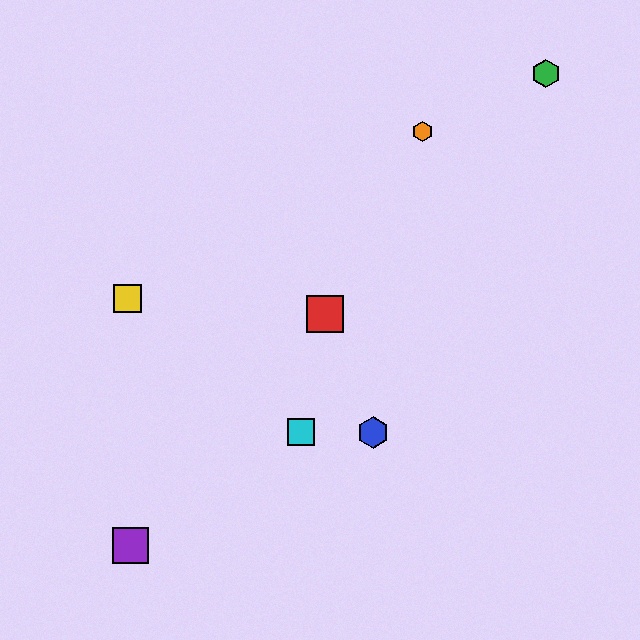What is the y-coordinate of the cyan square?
The cyan square is at y≈432.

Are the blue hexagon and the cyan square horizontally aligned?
Yes, both are at y≈432.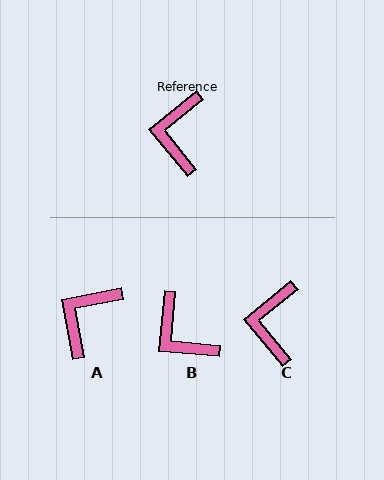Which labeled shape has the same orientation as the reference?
C.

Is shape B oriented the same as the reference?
No, it is off by about 46 degrees.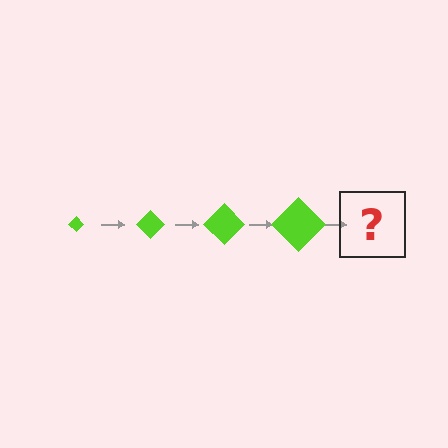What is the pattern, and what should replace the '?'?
The pattern is that the diamond gets progressively larger each step. The '?' should be a lime diamond, larger than the previous one.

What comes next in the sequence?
The next element should be a lime diamond, larger than the previous one.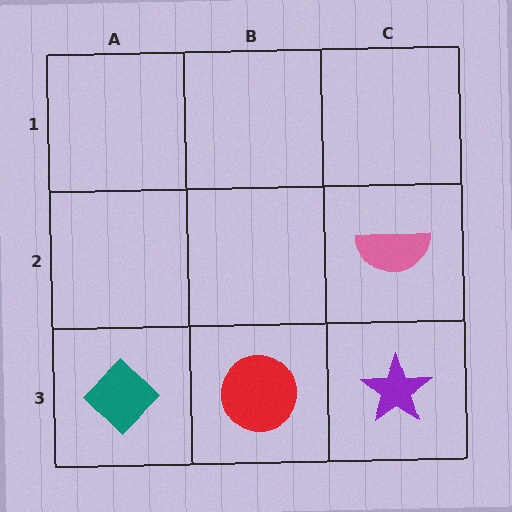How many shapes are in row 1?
0 shapes.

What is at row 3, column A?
A teal diamond.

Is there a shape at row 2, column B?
No, that cell is empty.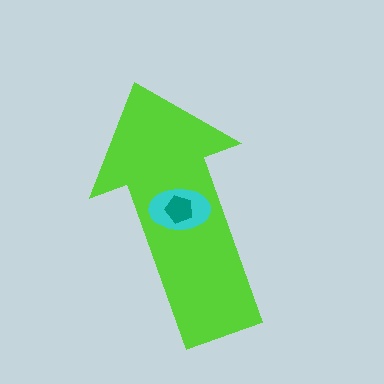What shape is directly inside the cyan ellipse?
The teal pentagon.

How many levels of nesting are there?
3.